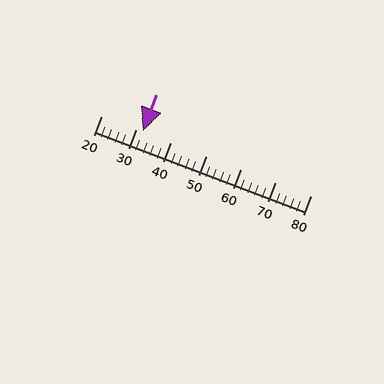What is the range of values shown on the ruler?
The ruler shows values from 20 to 80.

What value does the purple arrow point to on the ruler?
The purple arrow points to approximately 32.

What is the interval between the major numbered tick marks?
The major tick marks are spaced 10 units apart.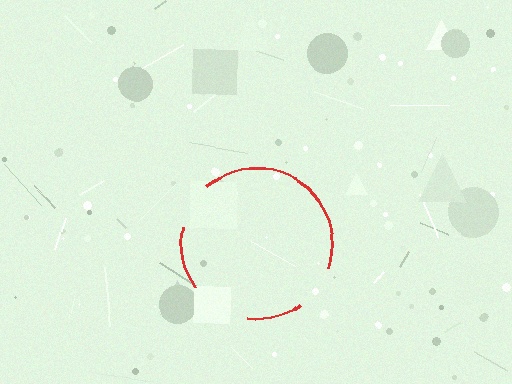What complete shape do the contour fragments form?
The contour fragments form a circle.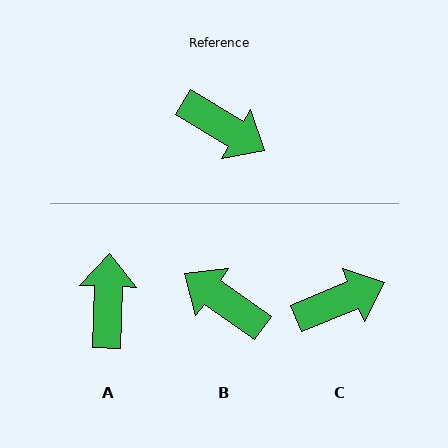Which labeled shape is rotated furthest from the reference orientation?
B, about 176 degrees away.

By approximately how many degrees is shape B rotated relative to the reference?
Approximately 176 degrees counter-clockwise.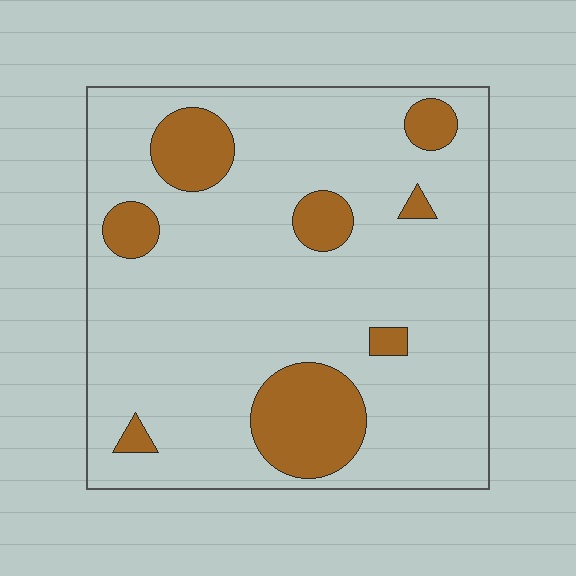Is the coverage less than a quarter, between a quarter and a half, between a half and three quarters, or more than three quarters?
Less than a quarter.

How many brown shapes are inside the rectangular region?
8.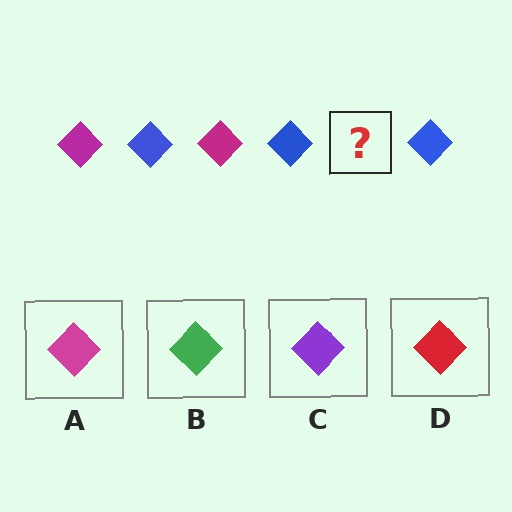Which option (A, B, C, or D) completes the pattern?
A.